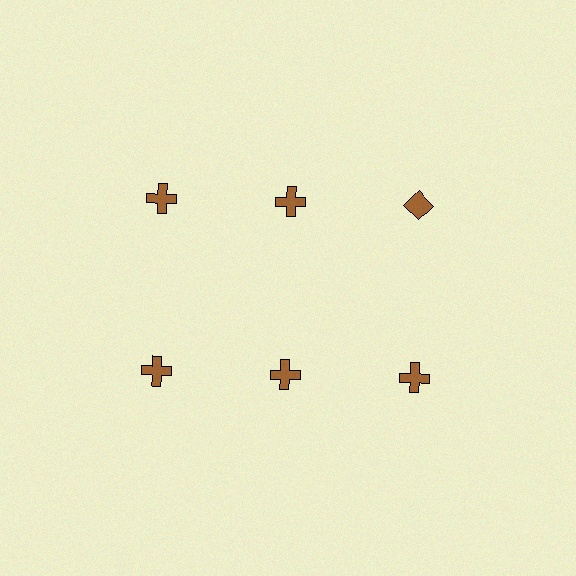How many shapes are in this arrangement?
There are 6 shapes arranged in a grid pattern.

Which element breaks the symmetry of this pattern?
The brown diamond in the top row, center column breaks the symmetry. All other shapes are brown crosses.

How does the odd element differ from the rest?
It has a different shape: diamond instead of cross.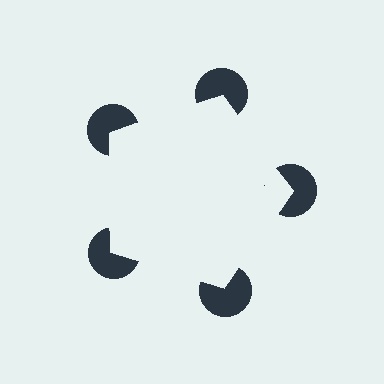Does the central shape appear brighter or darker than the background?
It typically appears slightly brighter than the background, even though no actual brightness change is drawn.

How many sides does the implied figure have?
5 sides.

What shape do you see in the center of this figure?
An illusory pentagon — its edges are inferred from the aligned wedge cuts in the pac-man discs, not physically drawn.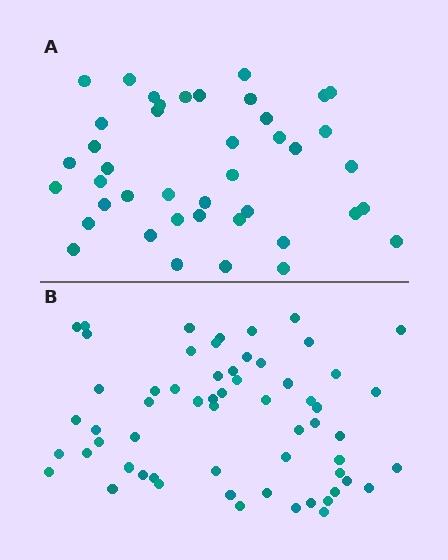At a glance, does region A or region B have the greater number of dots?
Region B (the bottom region) has more dots.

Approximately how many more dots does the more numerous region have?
Region B has approximately 20 more dots than region A.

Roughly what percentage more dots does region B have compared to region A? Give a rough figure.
About 45% more.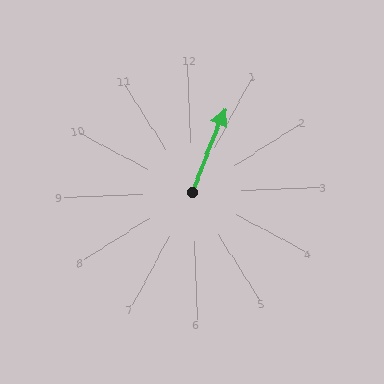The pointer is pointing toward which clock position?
Roughly 1 o'clock.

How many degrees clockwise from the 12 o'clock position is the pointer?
Approximately 24 degrees.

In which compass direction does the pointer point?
Northeast.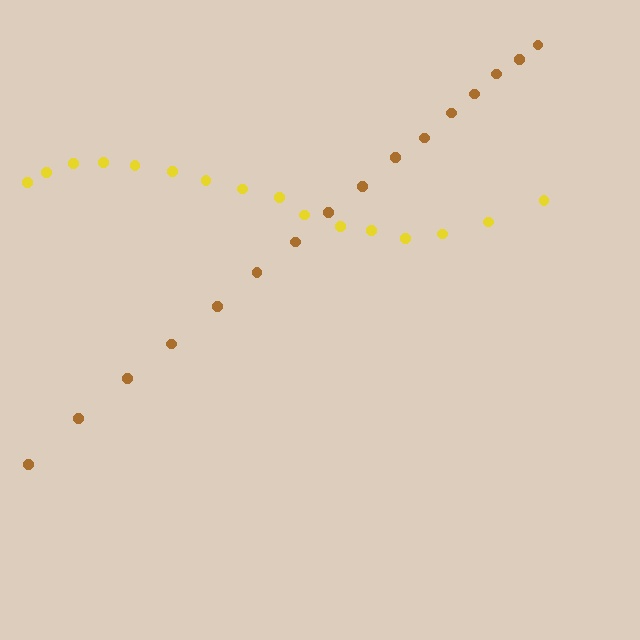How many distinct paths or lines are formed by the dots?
There are 2 distinct paths.